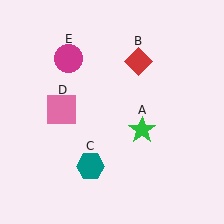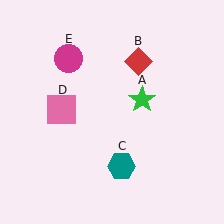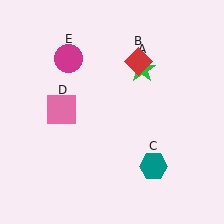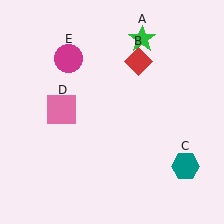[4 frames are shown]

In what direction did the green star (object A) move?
The green star (object A) moved up.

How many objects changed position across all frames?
2 objects changed position: green star (object A), teal hexagon (object C).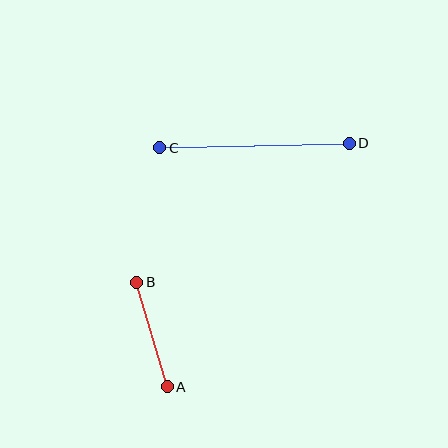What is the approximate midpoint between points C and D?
The midpoint is at approximately (254, 145) pixels.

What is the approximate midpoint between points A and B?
The midpoint is at approximately (152, 334) pixels.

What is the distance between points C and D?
The distance is approximately 189 pixels.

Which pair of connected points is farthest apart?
Points C and D are farthest apart.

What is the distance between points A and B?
The distance is approximately 109 pixels.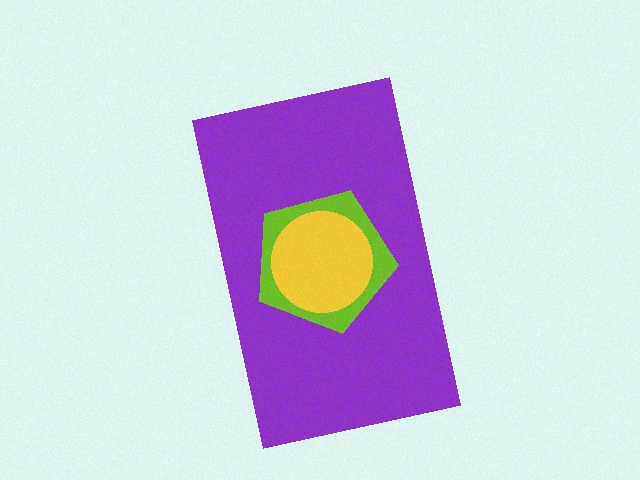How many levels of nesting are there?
3.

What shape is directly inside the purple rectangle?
The lime pentagon.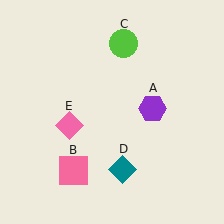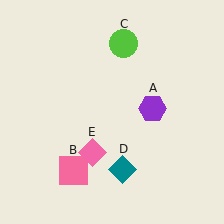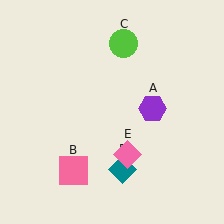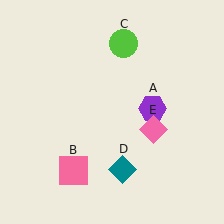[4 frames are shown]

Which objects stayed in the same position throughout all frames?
Purple hexagon (object A) and pink square (object B) and lime circle (object C) and teal diamond (object D) remained stationary.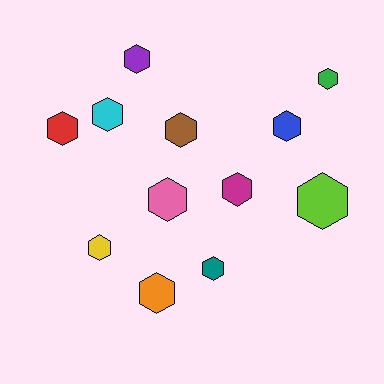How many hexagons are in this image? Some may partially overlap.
There are 12 hexagons.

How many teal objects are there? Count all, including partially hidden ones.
There is 1 teal object.